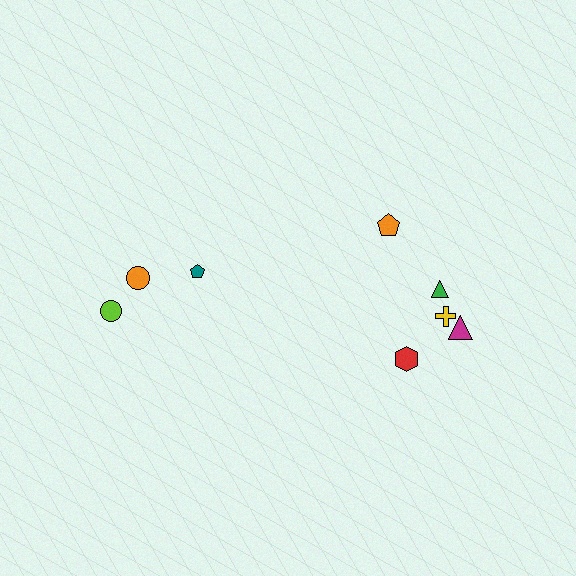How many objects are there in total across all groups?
There are 8 objects.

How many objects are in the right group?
There are 5 objects.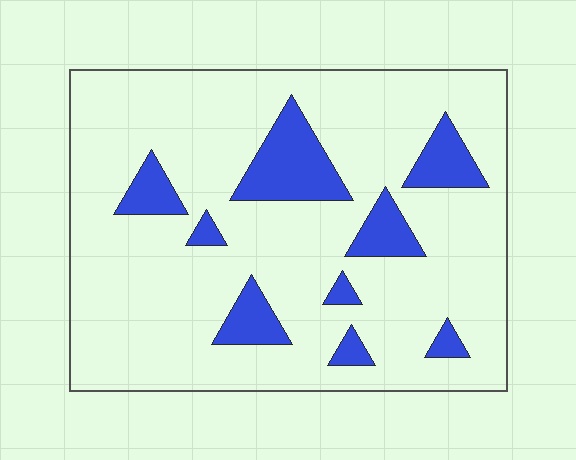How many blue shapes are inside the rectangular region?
9.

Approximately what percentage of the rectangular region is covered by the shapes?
Approximately 15%.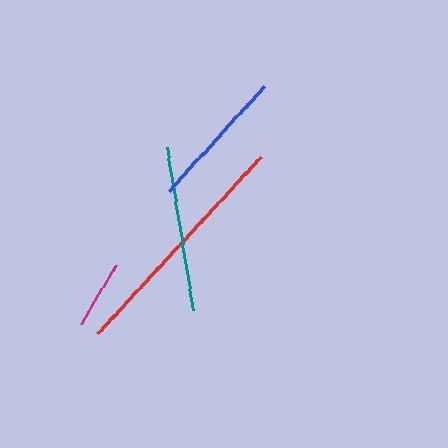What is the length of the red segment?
The red segment is approximately 240 pixels long.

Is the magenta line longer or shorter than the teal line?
The teal line is longer than the magenta line.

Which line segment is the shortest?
The magenta line is the shortest at approximately 68 pixels.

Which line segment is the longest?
The red line is the longest at approximately 240 pixels.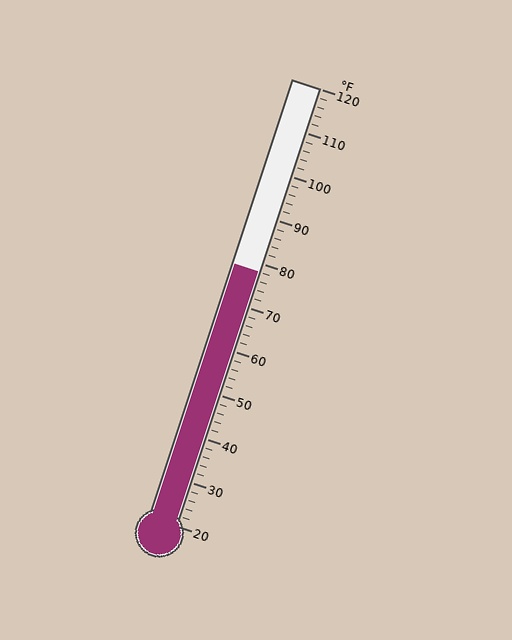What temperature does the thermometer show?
The thermometer shows approximately 78°F.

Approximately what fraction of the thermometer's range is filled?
The thermometer is filled to approximately 60% of its range.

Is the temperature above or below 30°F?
The temperature is above 30°F.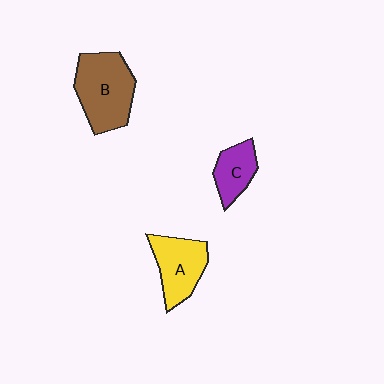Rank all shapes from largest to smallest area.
From largest to smallest: B (brown), A (yellow), C (purple).